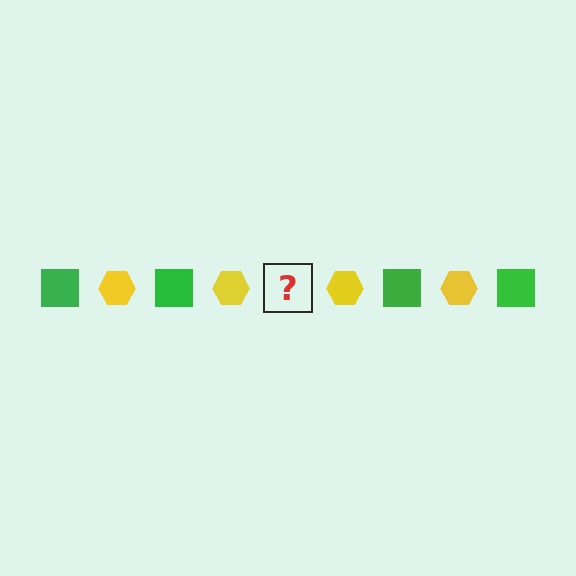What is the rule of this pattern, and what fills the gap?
The rule is that the pattern alternates between green square and yellow hexagon. The gap should be filled with a green square.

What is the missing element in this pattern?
The missing element is a green square.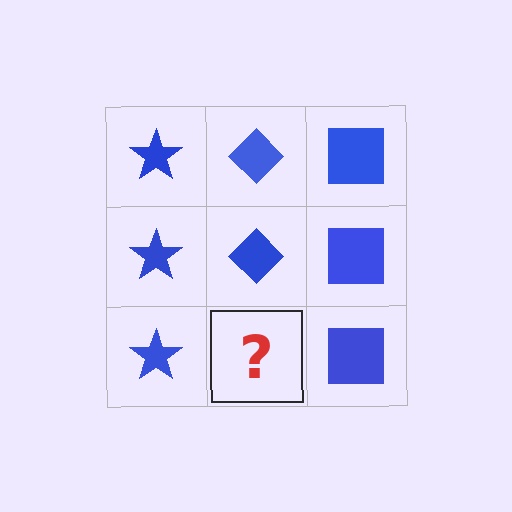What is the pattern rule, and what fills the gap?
The rule is that each column has a consistent shape. The gap should be filled with a blue diamond.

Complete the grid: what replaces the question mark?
The question mark should be replaced with a blue diamond.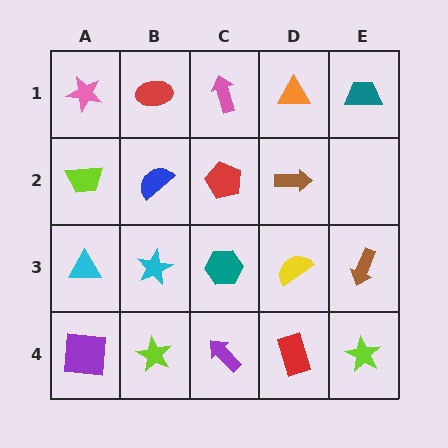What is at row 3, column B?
A cyan star.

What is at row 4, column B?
A lime star.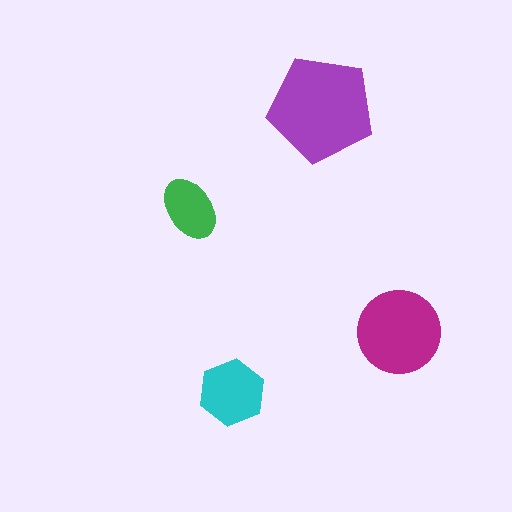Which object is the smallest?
The green ellipse.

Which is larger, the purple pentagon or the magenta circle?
The purple pentagon.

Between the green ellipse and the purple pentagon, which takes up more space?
The purple pentagon.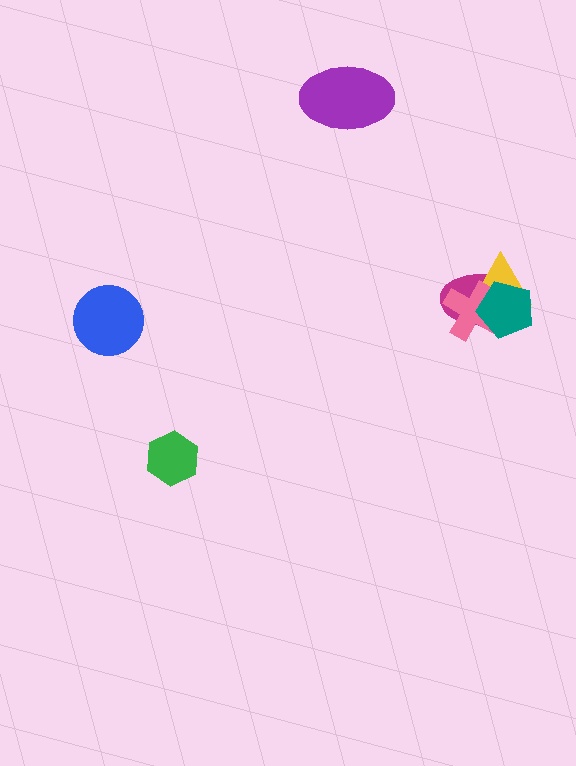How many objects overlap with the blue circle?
0 objects overlap with the blue circle.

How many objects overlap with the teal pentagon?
3 objects overlap with the teal pentagon.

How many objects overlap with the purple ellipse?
0 objects overlap with the purple ellipse.